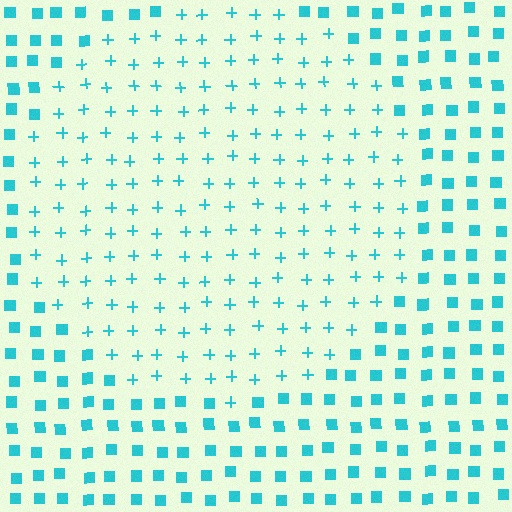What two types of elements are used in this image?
The image uses plus signs inside the circle region and squares outside it.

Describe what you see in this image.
The image is filled with small cyan elements arranged in a uniform grid. A circle-shaped region contains plus signs, while the surrounding area contains squares. The boundary is defined purely by the change in element shape.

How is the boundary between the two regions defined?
The boundary is defined by a change in element shape: plus signs inside vs. squares outside. All elements share the same color and spacing.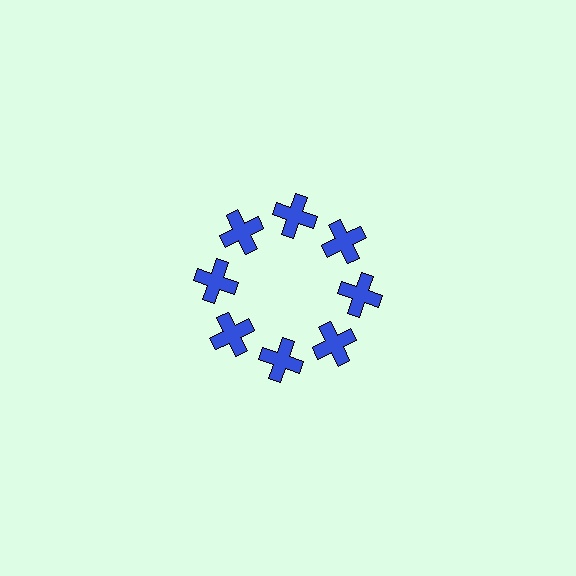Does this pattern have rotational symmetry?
Yes, this pattern has 8-fold rotational symmetry. It looks the same after rotating 45 degrees around the center.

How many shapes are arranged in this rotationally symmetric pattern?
There are 8 shapes, arranged in 8 groups of 1.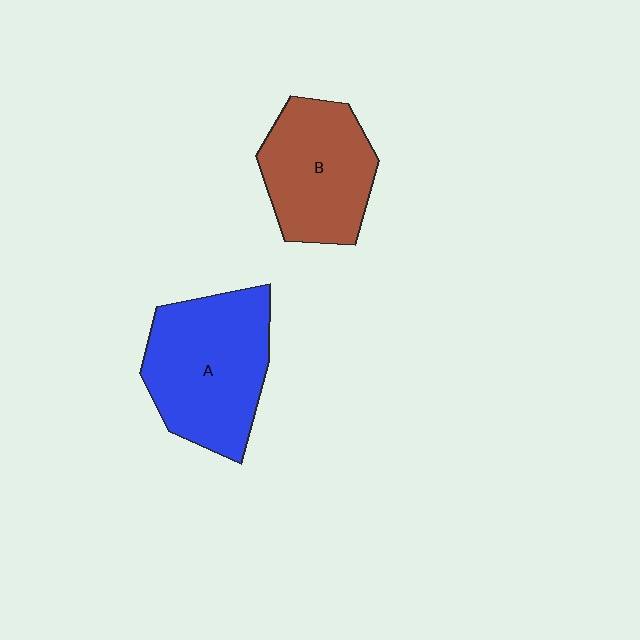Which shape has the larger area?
Shape A (blue).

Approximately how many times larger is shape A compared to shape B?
Approximately 1.2 times.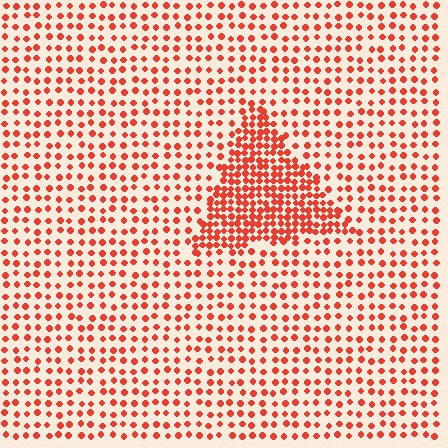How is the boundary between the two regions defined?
The boundary is defined by a change in element density (approximately 2.3x ratio). All elements are the same color, size, and shape.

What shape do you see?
I see a triangle.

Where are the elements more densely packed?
The elements are more densely packed inside the triangle boundary.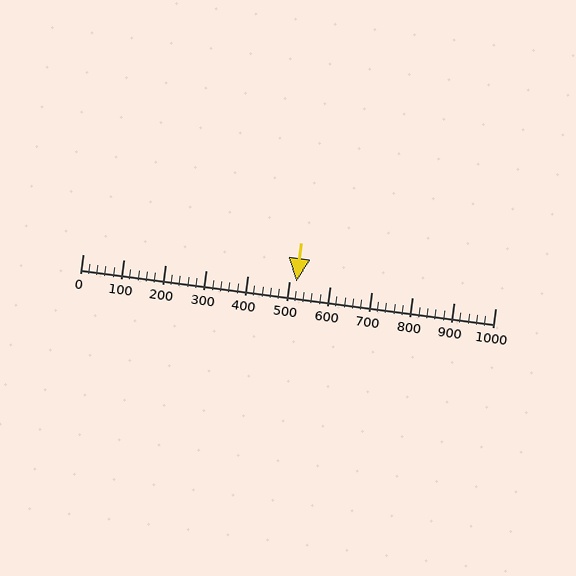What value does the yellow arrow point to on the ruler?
The yellow arrow points to approximately 518.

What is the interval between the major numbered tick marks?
The major tick marks are spaced 100 units apart.